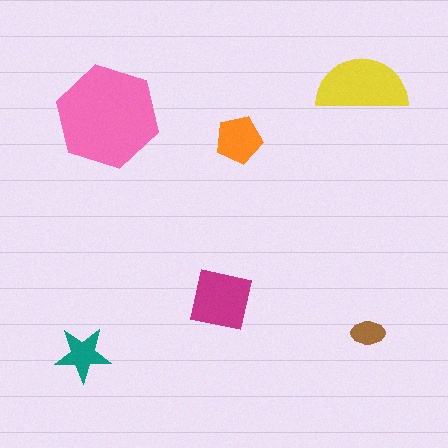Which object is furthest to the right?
The brown ellipse is rightmost.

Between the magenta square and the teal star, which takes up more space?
The magenta square.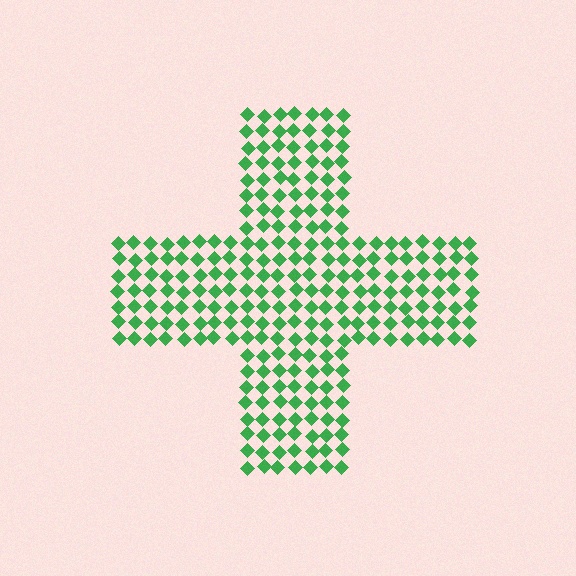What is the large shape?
The large shape is a cross.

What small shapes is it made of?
It is made of small diamonds.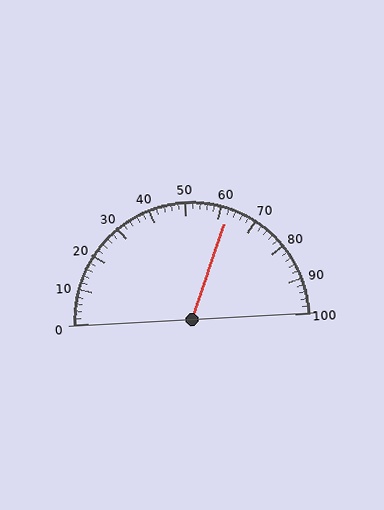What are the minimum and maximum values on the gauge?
The gauge ranges from 0 to 100.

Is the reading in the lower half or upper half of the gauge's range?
The reading is in the upper half of the range (0 to 100).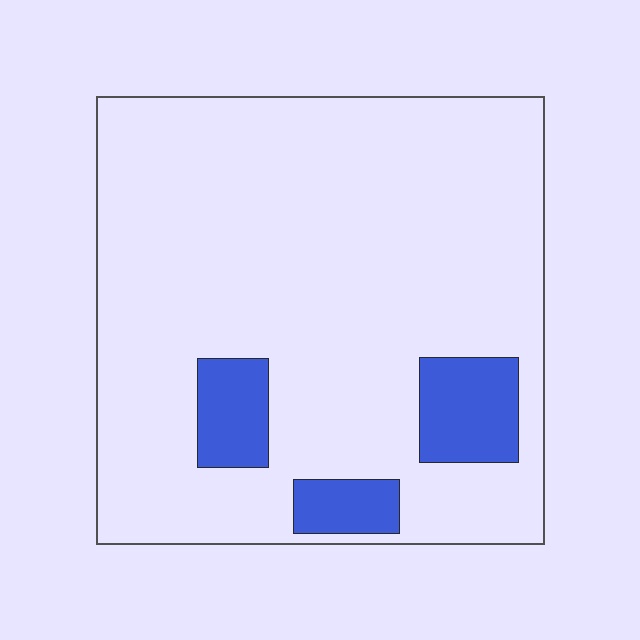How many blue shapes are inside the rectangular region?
3.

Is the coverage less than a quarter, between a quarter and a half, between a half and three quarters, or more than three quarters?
Less than a quarter.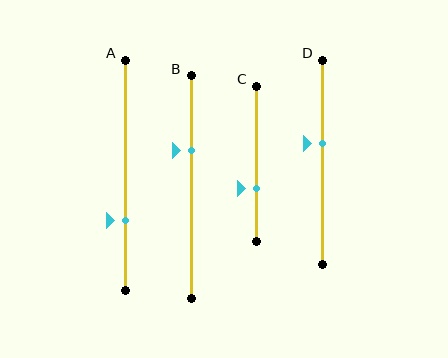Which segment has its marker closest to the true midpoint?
Segment D has its marker closest to the true midpoint.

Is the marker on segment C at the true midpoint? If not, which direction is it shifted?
No, the marker on segment C is shifted downward by about 16% of the segment length.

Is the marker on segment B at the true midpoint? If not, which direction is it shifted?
No, the marker on segment B is shifted upward by about 16% of the segment length.